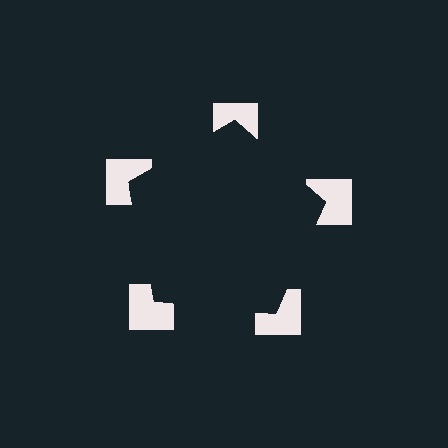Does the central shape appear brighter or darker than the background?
It typically appears slightly darker than the background, even though no actual brightness change is drawn.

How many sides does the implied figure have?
5 sides.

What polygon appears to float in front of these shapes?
An illusory pentagon — its edges are inferred from the aligned wedge cuts in the notched squares, not physically drawn.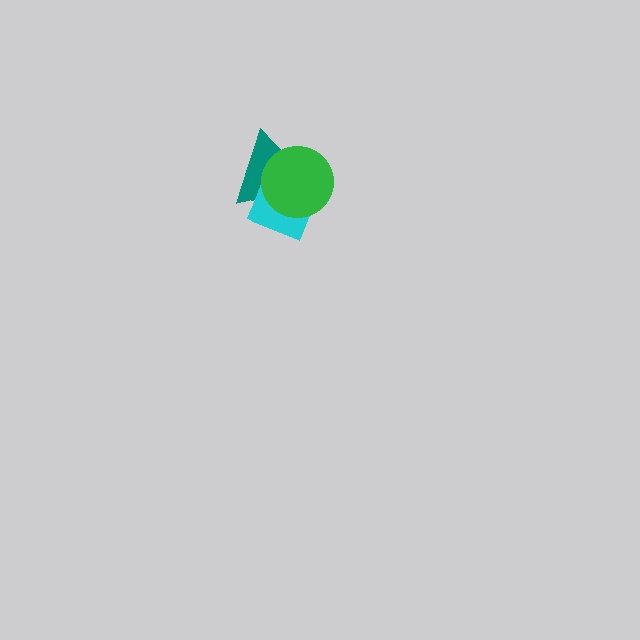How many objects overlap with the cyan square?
2 objects overlap with the cyan square.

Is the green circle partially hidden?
No, no other shape covers it.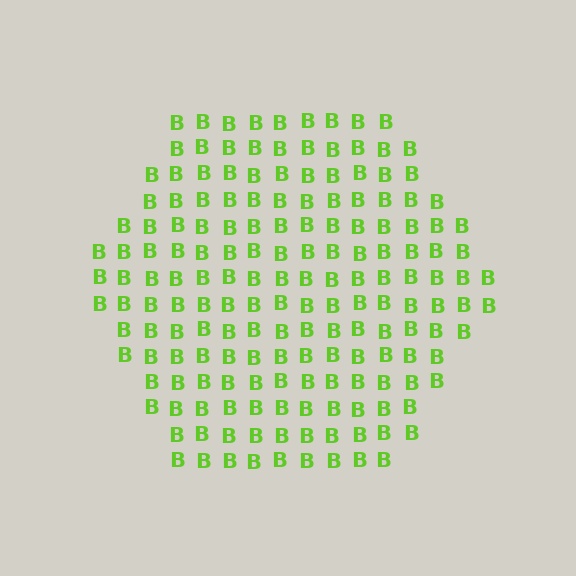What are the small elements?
The small elements are letter B's.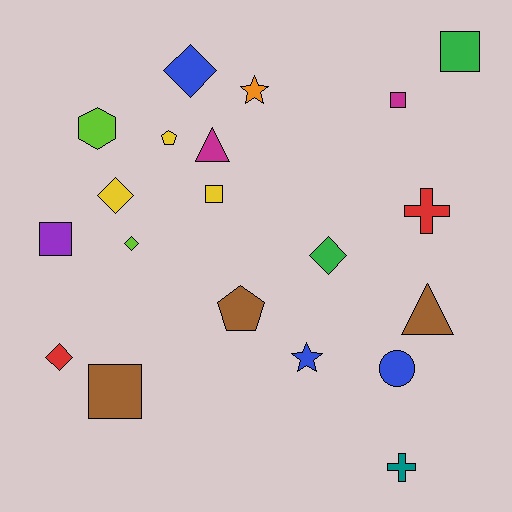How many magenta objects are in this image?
There are 2 magenta objects.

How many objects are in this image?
There are 20 objects.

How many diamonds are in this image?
There are 5 diamonds.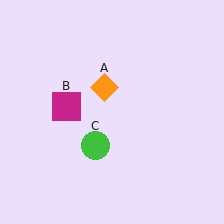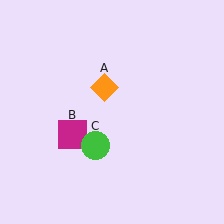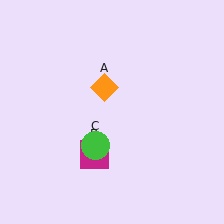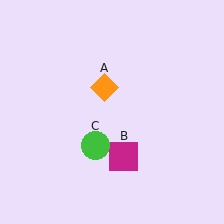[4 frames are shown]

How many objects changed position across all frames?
1 object changed position: magenta square (object B).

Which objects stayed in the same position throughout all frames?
Orange diamond (object A) and green circle (object C) remained stationary.